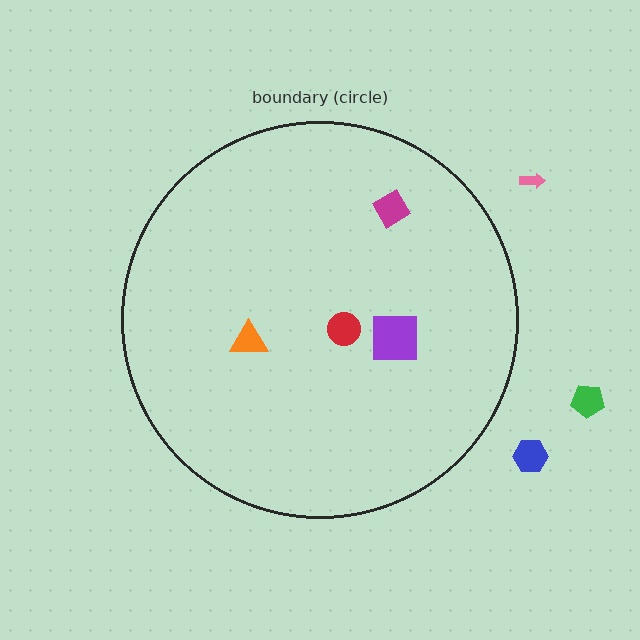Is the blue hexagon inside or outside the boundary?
Outside.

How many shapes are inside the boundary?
4 inside, 3 outside.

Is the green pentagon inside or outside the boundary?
Outside.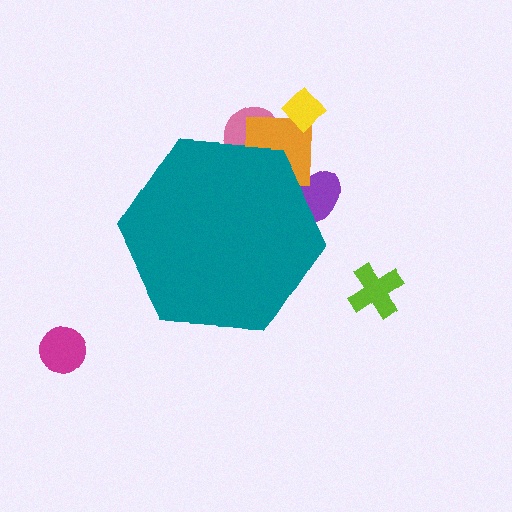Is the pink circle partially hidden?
Yes, the pink circle is partially hidden behind the teal hexagon.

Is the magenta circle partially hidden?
No, the magenta circle is fully visible.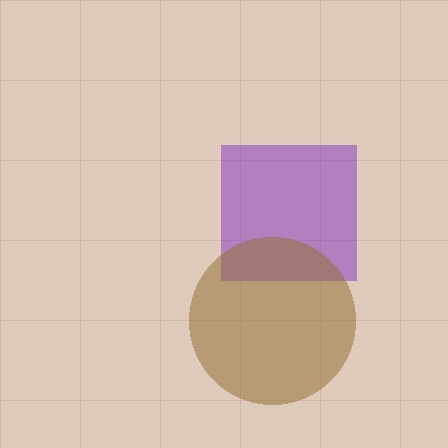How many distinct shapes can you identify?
There are 2 distinct shapes: a purple square, a brown circle.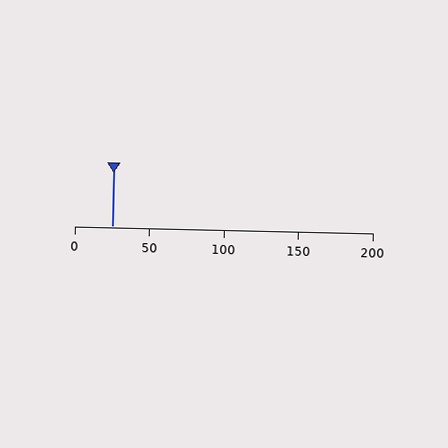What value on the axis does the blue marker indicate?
The marker indicates approximately 25.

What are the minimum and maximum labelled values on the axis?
The axis runs from 0 to 200.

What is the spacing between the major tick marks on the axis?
The major ticks are spaced 50 apart.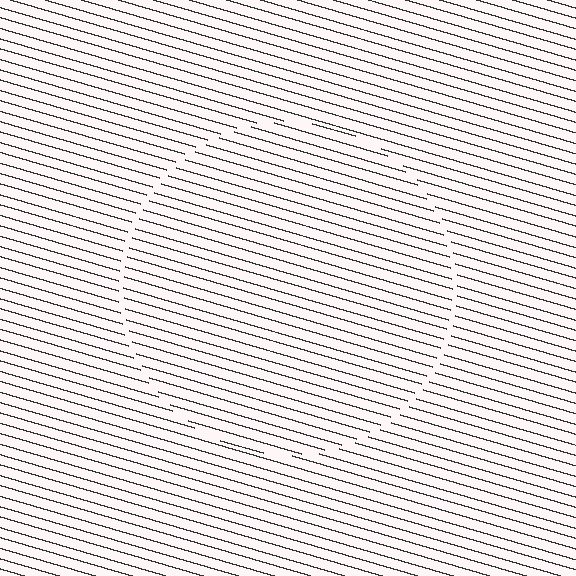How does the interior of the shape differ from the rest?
The interior of the shape contains the same grating, shifted by half a period — the contour is defined by the phase discontinuity where line-ends from the inner and outer gratings abut.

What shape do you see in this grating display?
An illusory circle. The interior of the shape contains the same grating, shifted by half a period — the contour is defined by the phase discontinuity where line-ends from the inner and outer gratings abut.